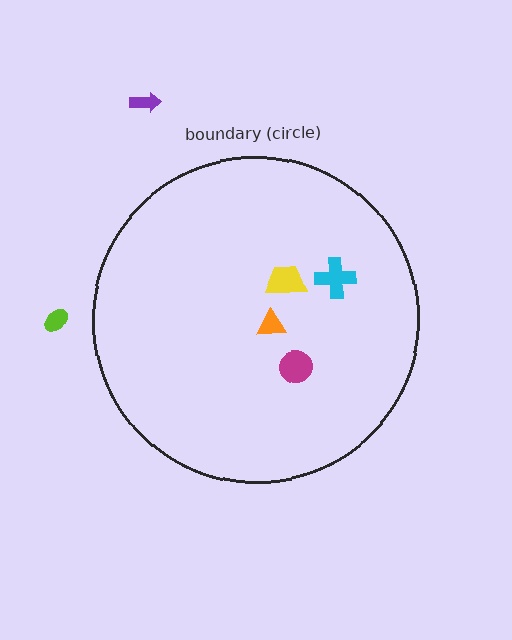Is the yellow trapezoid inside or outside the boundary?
Inside.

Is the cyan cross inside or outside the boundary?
Inside.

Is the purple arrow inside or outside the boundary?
Outside.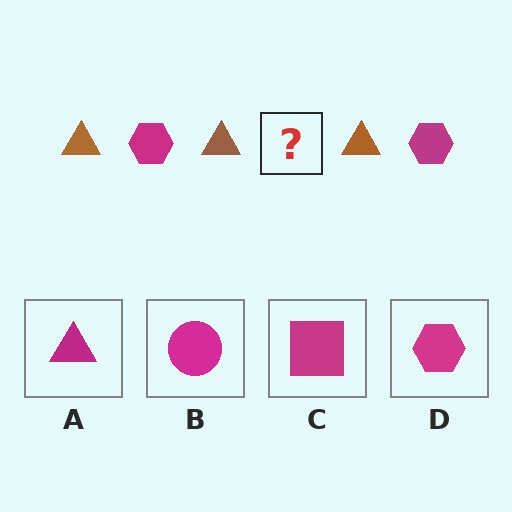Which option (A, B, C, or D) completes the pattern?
D.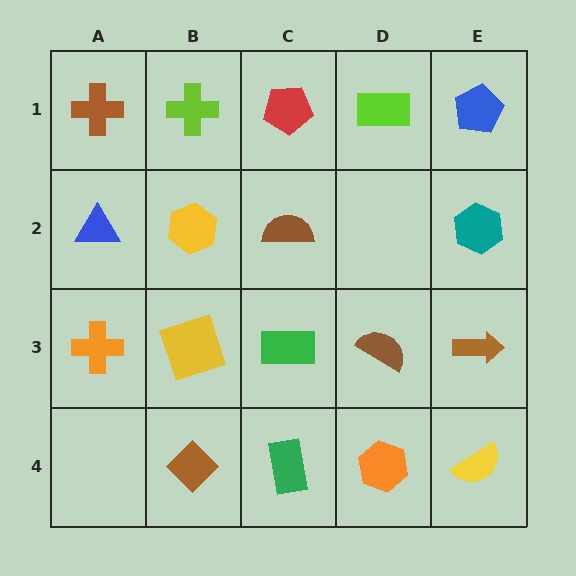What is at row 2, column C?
A brown semicircle.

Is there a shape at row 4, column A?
No, that cell is empty.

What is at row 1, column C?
A red pentagon.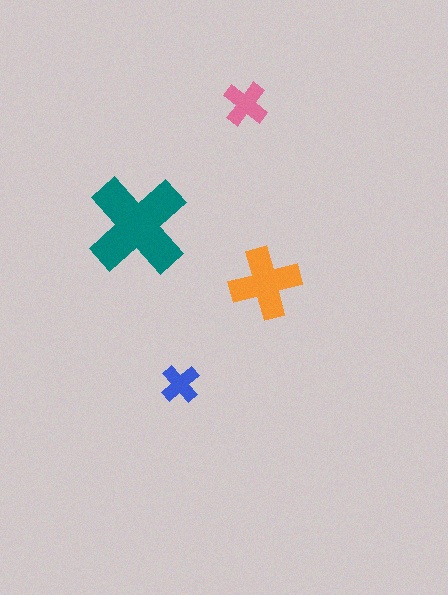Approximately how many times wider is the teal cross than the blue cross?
About 2.5 times wider.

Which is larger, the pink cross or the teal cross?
The teal one.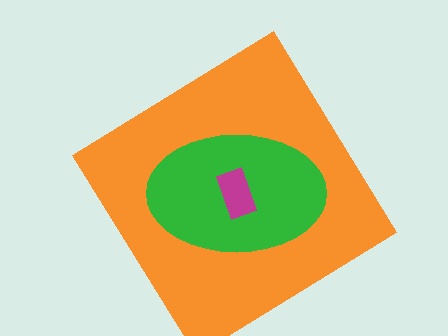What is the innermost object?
The magenta rectangle.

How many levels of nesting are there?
3.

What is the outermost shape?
The orange diamond.